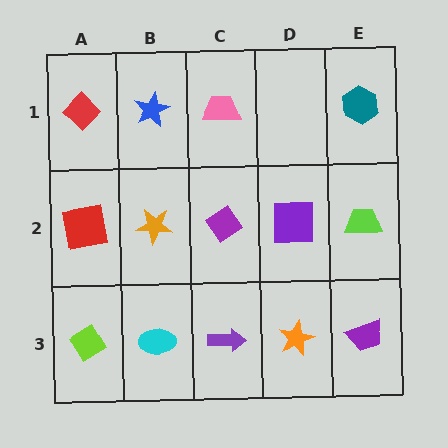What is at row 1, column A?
A red diamond.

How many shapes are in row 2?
5 shapes.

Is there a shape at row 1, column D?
No, that cell is empty.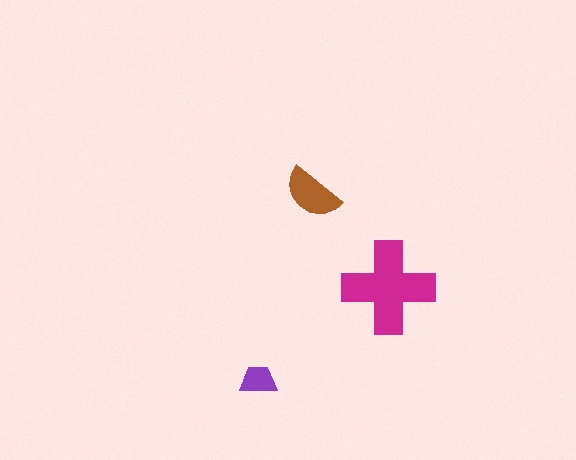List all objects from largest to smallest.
The magenta cross, the brown semicircle, the purple trapezoid.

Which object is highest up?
The brown semicircle is topmost.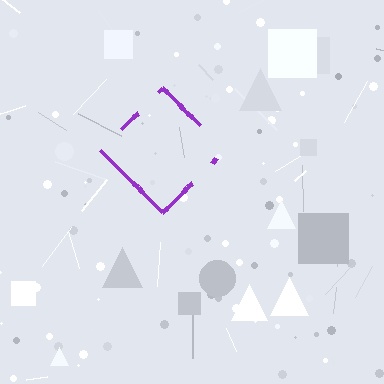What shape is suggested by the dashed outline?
The dashed outline suggests a diamond.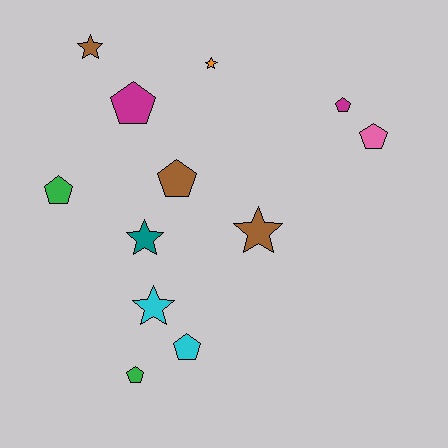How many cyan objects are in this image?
There are 2 cyan objects.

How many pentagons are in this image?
There are 7 pentagons.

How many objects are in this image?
There are 12 objects.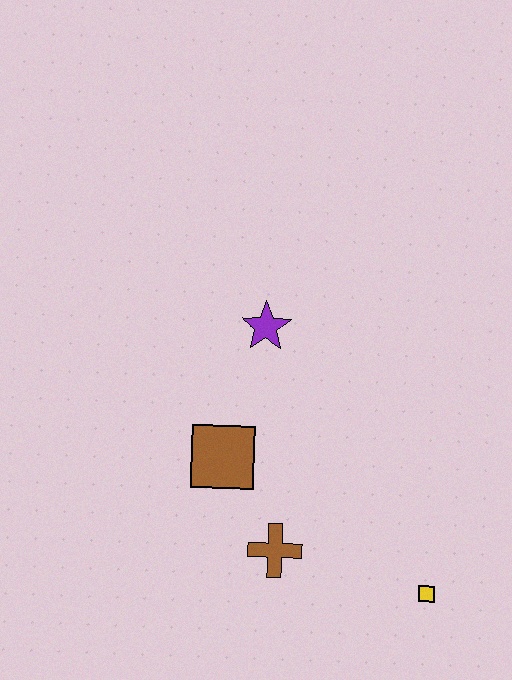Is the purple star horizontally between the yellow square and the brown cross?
No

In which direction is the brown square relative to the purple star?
The brown square is below the purple star.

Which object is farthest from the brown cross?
The purple star is farthest from the brown cross.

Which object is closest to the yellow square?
The brown cross is closest to the yellow square.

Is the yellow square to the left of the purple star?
No